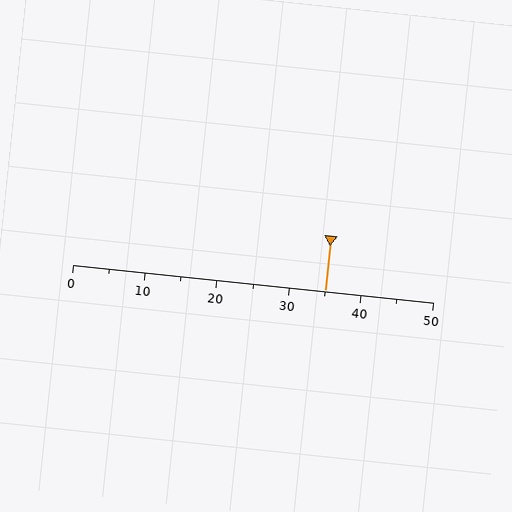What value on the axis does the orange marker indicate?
The marker indicates approximately 35.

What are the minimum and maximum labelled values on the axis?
The axis runs from 0 to 50.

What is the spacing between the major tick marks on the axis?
The major ticks are spaced 10 apart.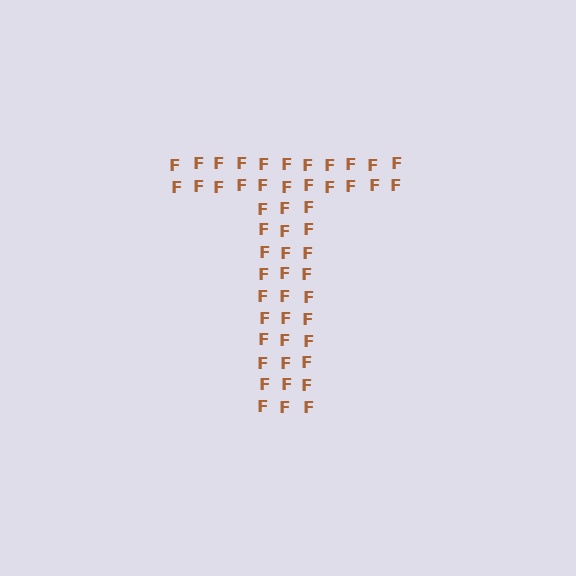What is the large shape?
The large shape is the letter T.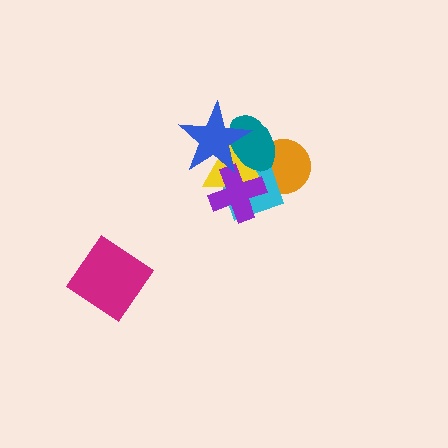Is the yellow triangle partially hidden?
Yes, it is partially covered by another shape.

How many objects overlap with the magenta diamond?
0 objects overlap with the magenta diamond.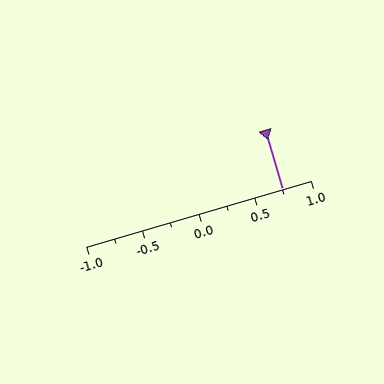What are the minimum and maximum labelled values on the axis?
The axis runs from -1.0 to 1.0.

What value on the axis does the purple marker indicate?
The marker indicates approximately 0.75.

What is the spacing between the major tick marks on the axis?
The major ticks are spaced 0.5 apart.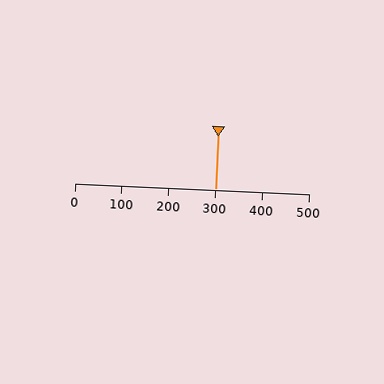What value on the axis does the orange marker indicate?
The marker indicates approximately 300.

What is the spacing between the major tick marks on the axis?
The major ticks are spaced 100 apart.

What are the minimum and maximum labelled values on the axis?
The axis runs from 0 to 500.